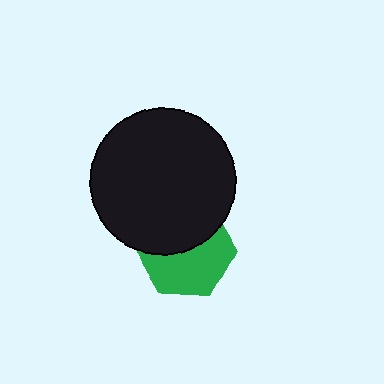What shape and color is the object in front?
The object in front is a black circle.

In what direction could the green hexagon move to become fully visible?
The green hexagon could move down. That would shift it out from behind the black circle entirely.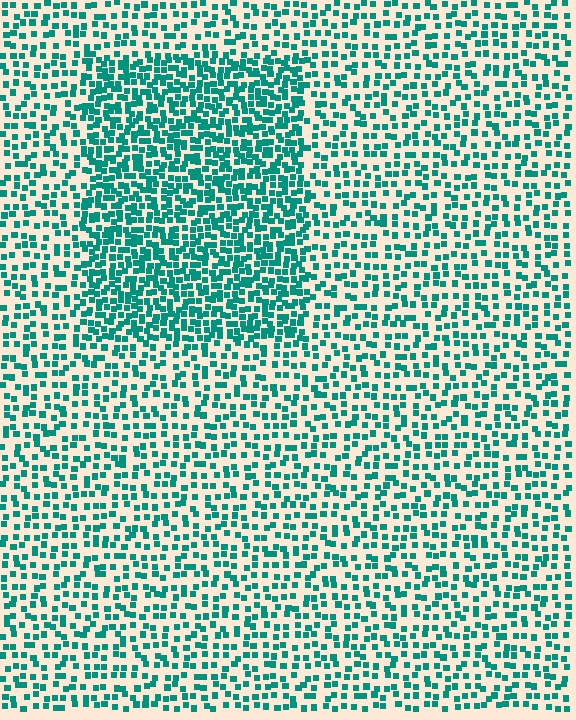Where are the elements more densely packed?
The elements are more densely packed inside the rectangle boundary.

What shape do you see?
I see a rectangle.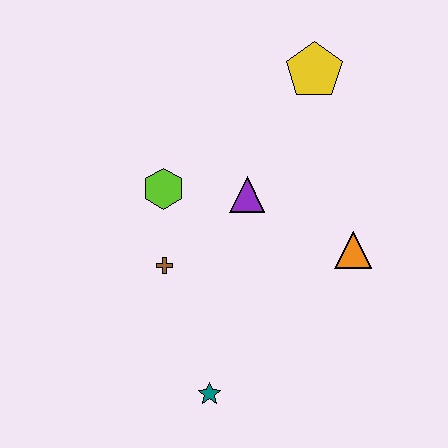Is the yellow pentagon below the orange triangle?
No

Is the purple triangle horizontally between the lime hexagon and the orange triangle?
Yes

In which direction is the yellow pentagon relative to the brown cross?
The yellow pentagon is above the brown cross.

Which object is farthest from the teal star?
The yellow pentagon is farthest from the teal star.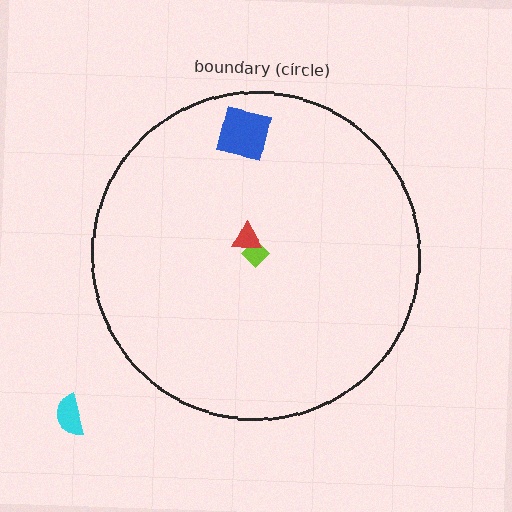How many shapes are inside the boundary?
3 inside, 1 outside.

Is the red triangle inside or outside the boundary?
Inside.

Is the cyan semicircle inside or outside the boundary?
Outside.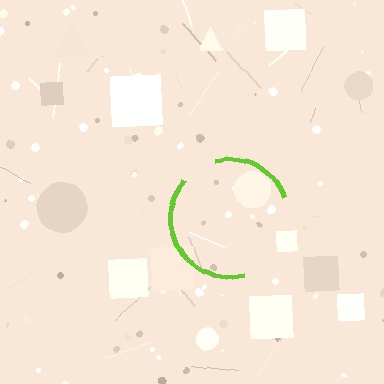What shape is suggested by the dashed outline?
The dashed outline suggests a circle.